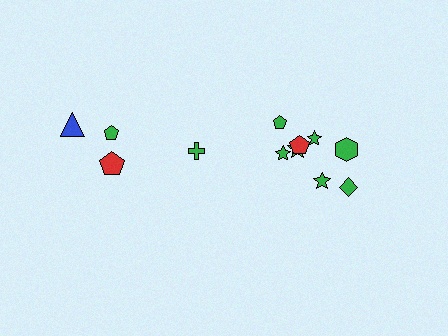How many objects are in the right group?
There are 8 objects.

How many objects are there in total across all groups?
There are 12 objects.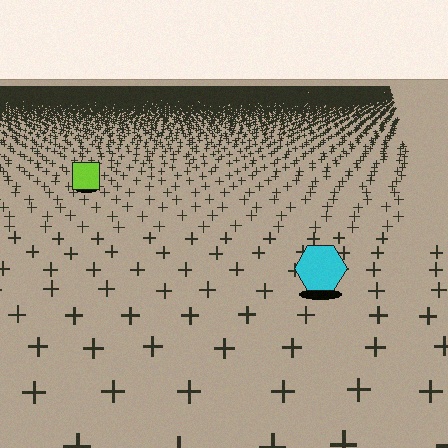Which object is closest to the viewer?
The cyan hexagon is closest. The texture marks near it are larger and more spread out.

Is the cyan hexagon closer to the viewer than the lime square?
Yes. The cyan hexagon is closer — you can tell from the texture gradient: the ground texture is coarser near it.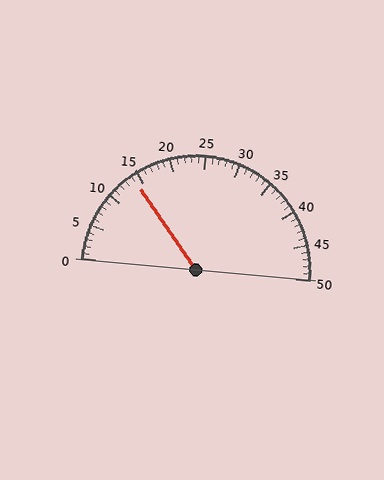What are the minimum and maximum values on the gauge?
The gauge ranges from 0 to 50.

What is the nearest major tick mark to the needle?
The nearest major tick mark is 15.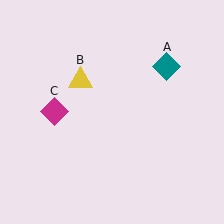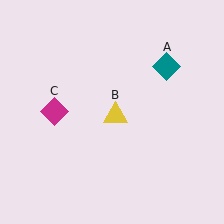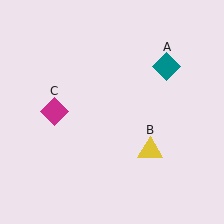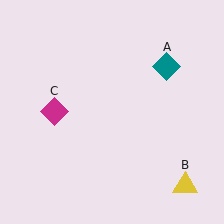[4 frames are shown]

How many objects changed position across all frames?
1 object changed position: yellow triangle (object B).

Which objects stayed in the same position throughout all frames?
Teal diamond (object A) and magenta diamond (object C) remained stationary.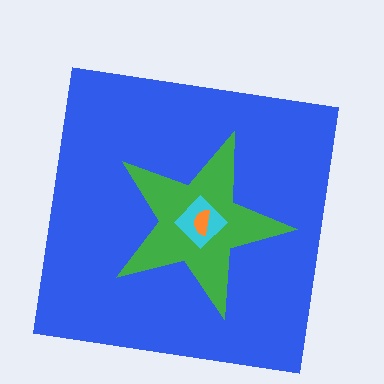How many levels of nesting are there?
4.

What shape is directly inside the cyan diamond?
The orange semicircle.